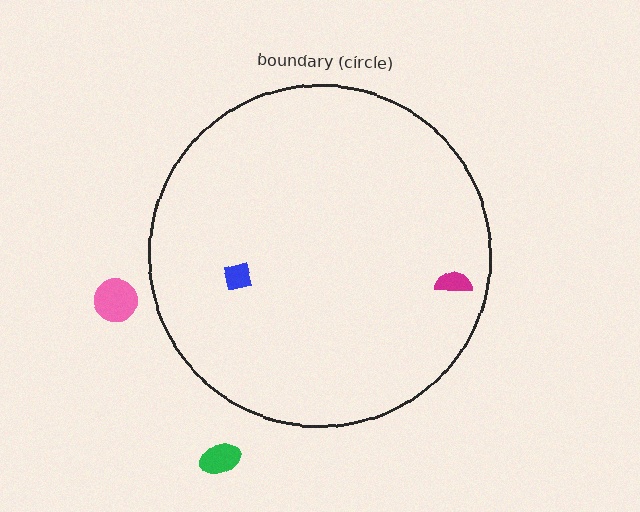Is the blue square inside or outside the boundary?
Inside.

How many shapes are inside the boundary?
2 inside, 2 outside.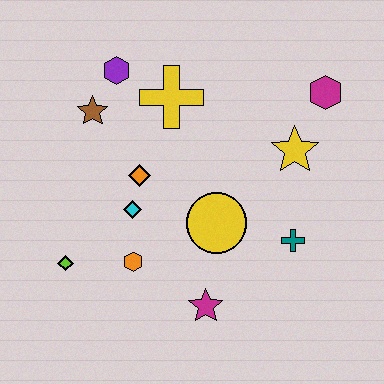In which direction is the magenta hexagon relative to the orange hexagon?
The magenta hexagon is to the right of the orange hexagon.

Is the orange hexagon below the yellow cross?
Yes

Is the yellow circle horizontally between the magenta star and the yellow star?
Yes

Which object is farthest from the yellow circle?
The purple hexagon is farthest from the yellow circle.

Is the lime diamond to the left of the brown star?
Yes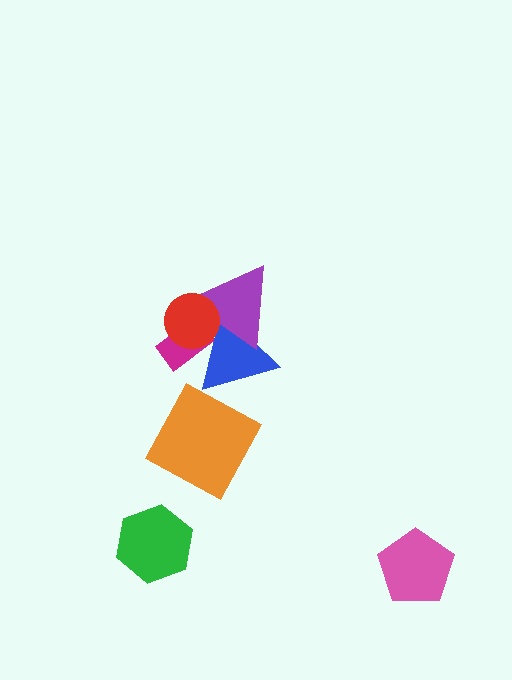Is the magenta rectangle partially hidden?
Yes, it is partially covered by another shape.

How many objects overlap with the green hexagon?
0 objects overlap with the green hexagon.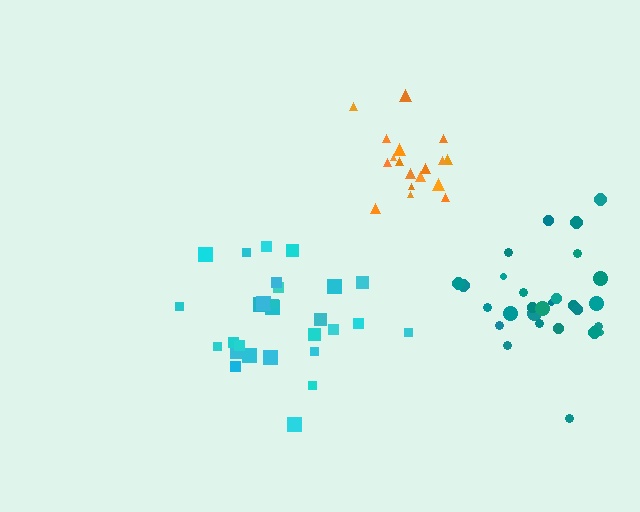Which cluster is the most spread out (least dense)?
Cyan.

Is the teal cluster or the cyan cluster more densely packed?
Teal.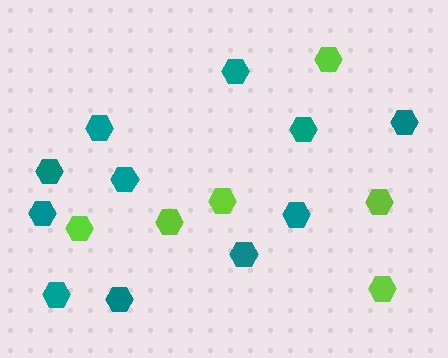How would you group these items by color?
There are 2 groups: one group of lime hexagons (6) and one group of teal hexagons (11).